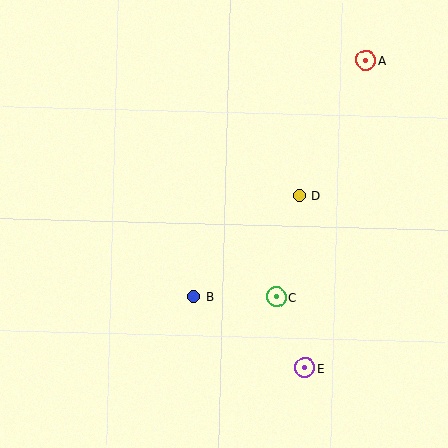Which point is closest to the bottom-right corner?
Point E is closest to the bottom-right corner.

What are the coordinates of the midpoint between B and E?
The midpoint between B and E is at (249, 332).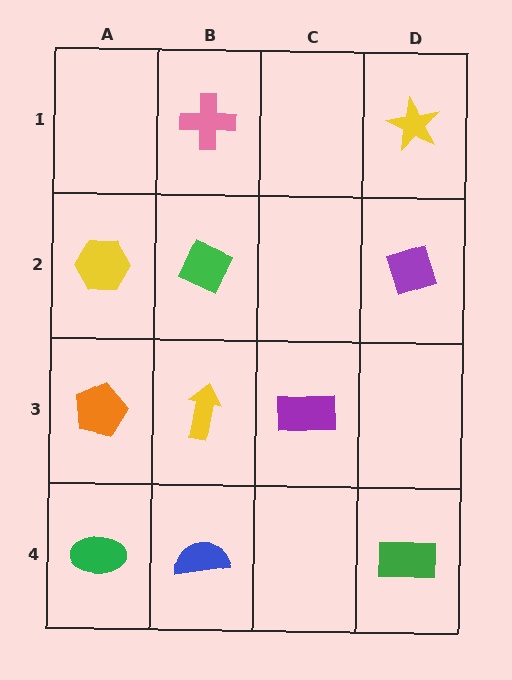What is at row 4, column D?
A green rectangle.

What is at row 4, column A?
A green ellipse.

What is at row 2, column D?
A purple diamond.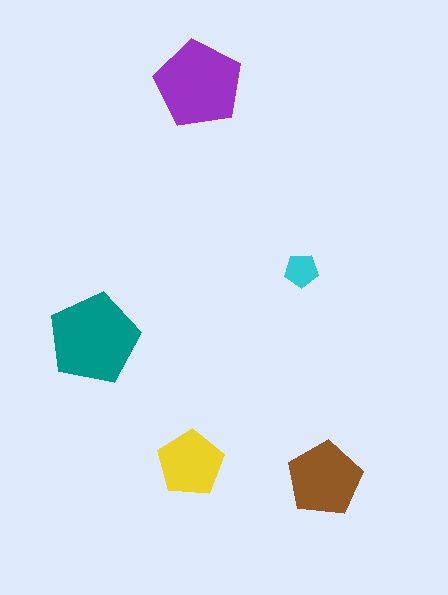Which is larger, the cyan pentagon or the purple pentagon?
The purple one.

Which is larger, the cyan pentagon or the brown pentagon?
The brown one.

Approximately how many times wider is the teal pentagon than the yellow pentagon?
About 1.5 times wider.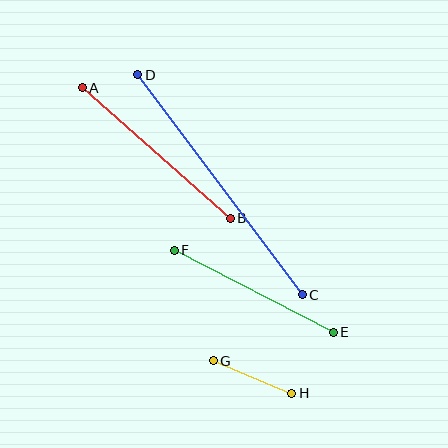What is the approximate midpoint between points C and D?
The midpoint is at approximately (220, 185) pixels.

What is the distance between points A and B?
The distance is approximately 198 pixels.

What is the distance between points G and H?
The distance is approximately 85 pixels.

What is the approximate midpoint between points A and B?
The midpoint is at approximately (156, 153) pixels.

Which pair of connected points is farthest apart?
Points C and D are farthest apart.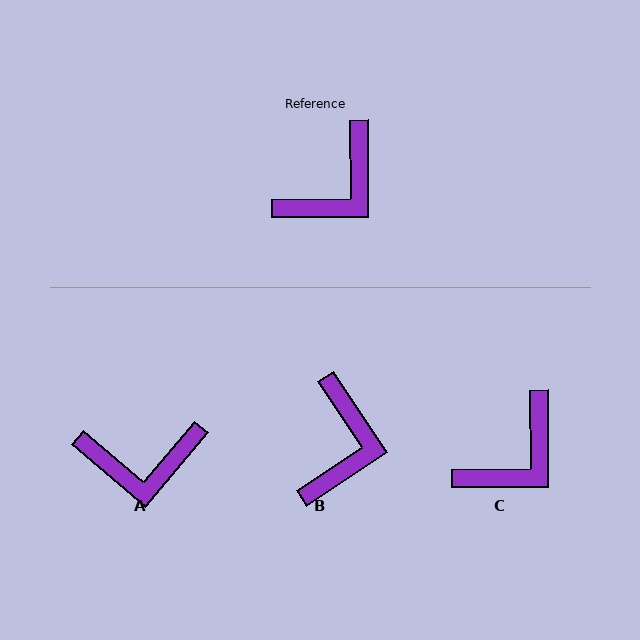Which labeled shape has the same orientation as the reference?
C.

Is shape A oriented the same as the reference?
No, it is off by about 41 degrees.